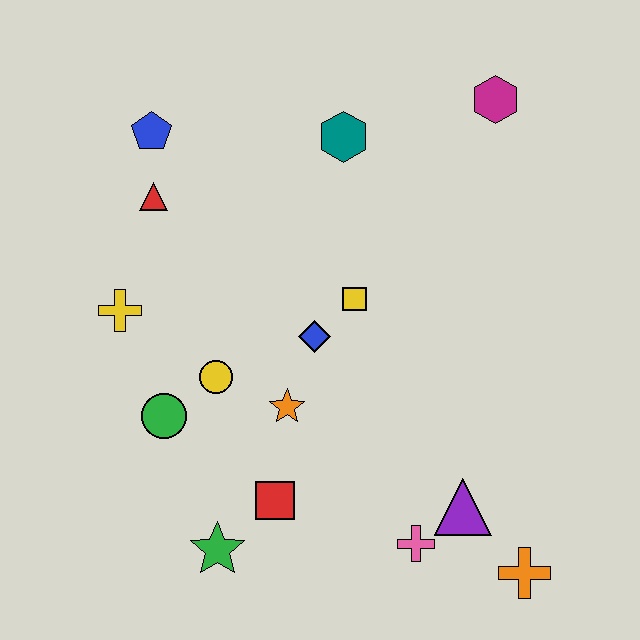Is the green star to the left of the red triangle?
No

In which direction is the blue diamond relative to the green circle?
The blue diamond is to the right of the green circle.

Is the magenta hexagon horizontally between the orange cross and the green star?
Yes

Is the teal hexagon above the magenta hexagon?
No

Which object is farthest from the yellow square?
The orange cross is farthest from the yellow square.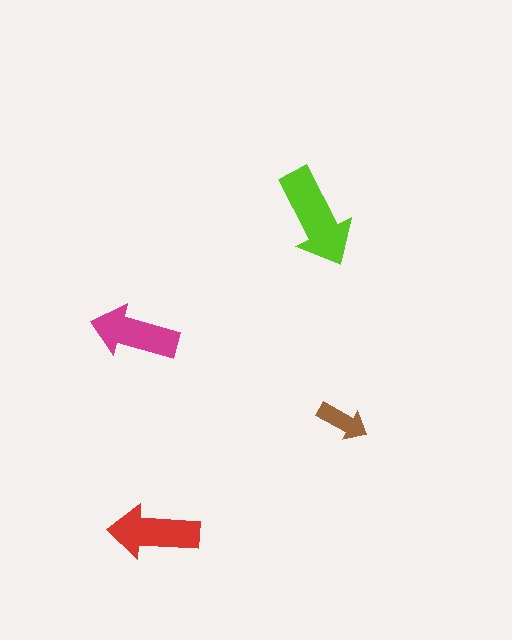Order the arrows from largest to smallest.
the lime one, the red one, the magenta one, the brown one.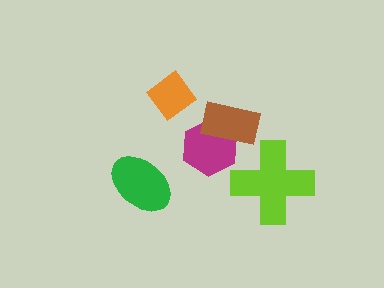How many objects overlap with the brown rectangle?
1 object overlaps with the brown rectangle.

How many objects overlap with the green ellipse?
0 objects overlap with the green ellipse.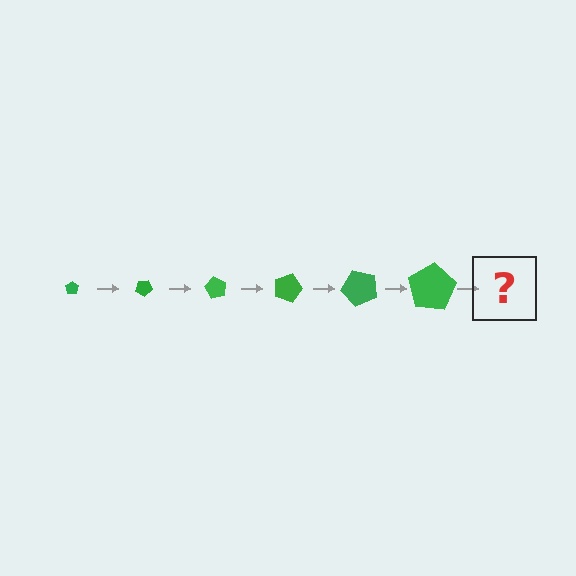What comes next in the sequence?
The next element should be a pentagon, larger than the previous one and rotated 180 degrees from the start.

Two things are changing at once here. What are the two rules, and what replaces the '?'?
The two rules are that the pentagon grows larger each step and it rotates 30 degrees each step. The '?' should be a pentagon, larger than the previous one and rotated 180 degrees from the start.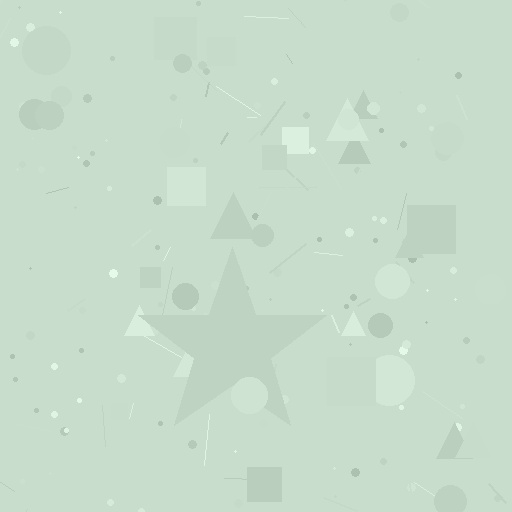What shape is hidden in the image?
A star is hidden in the image.